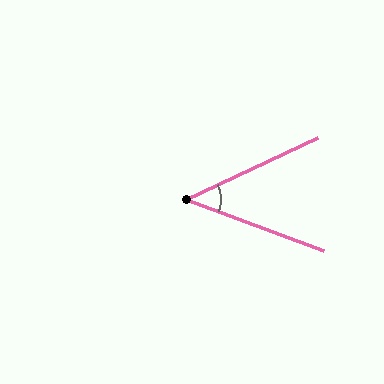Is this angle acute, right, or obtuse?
It is acute.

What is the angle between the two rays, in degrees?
Approximately 45 degrees.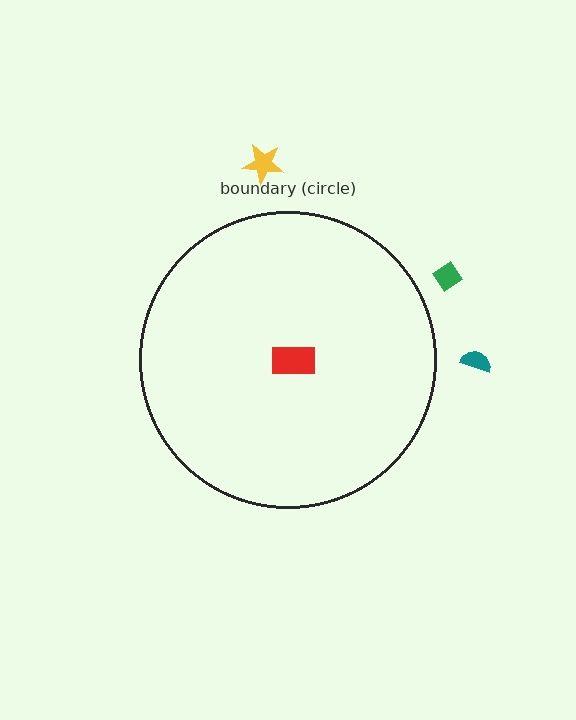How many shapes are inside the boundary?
1 inside, 3 outside.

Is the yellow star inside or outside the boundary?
Outside.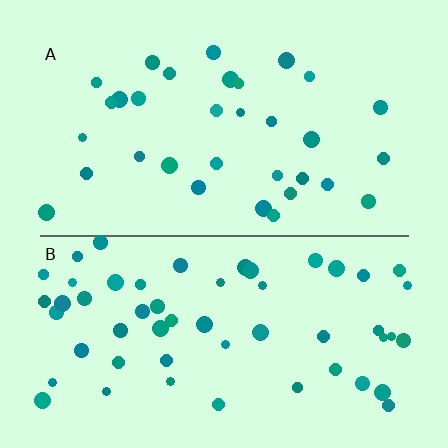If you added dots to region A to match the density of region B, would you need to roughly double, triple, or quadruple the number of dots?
Approximately double.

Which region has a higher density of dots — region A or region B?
B (the bottom).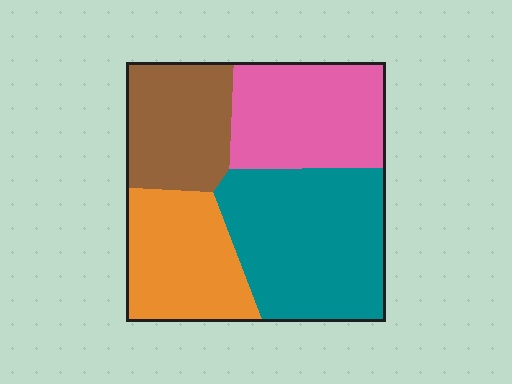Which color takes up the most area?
Teal, at roughly 35%.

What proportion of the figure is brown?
Brown takes up less than a quarter of the figure.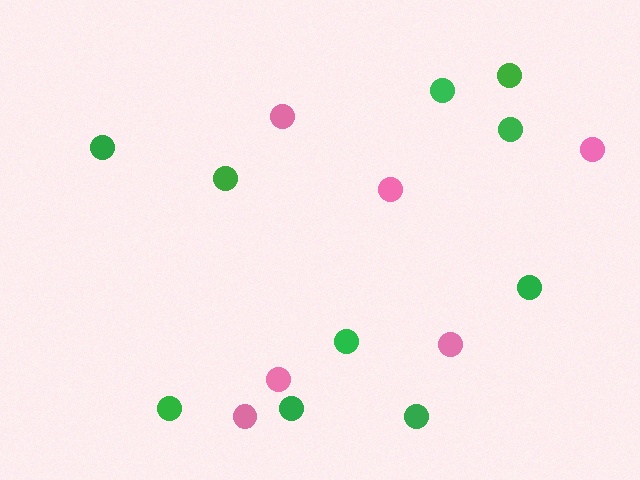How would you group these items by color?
There are 2 groups: one group of pink circles (6) and one group of green circles (10).